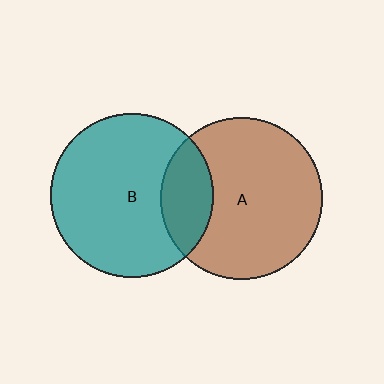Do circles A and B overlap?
Yes.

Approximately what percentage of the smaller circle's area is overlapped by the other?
Approximately 20%.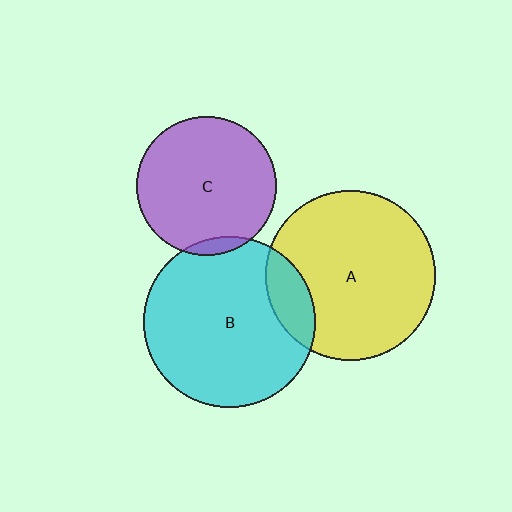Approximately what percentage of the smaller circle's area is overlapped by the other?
Approximately 5%.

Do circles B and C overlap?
Yes.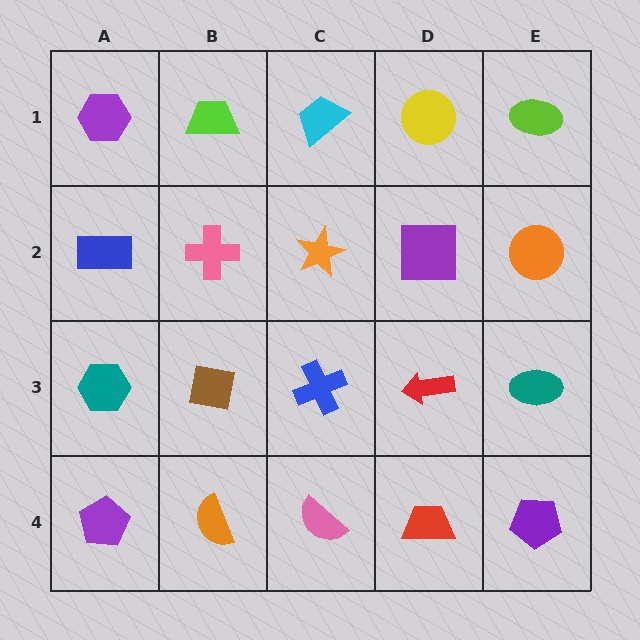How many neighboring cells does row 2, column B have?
4.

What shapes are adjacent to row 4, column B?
A brown square (row 3, column B), a purple pentagon (row 4, column A), a pink semicircle (row 4, column C).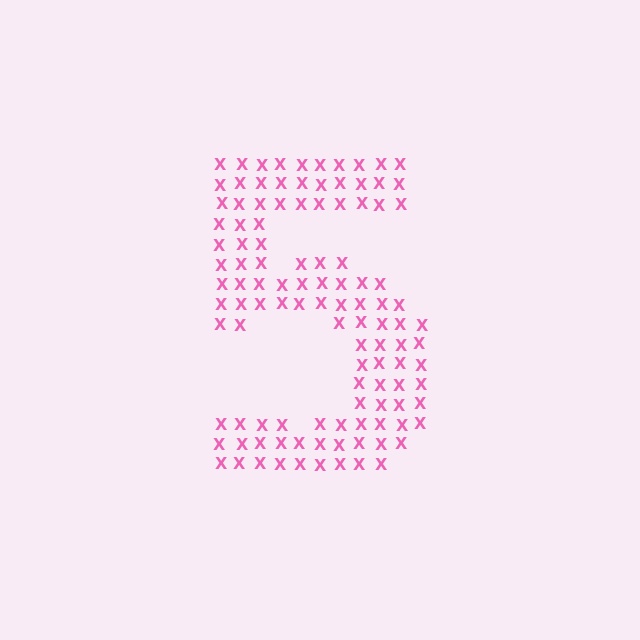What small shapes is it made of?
It is made of small letter X's.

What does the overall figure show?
The overall figure shows the digit 5.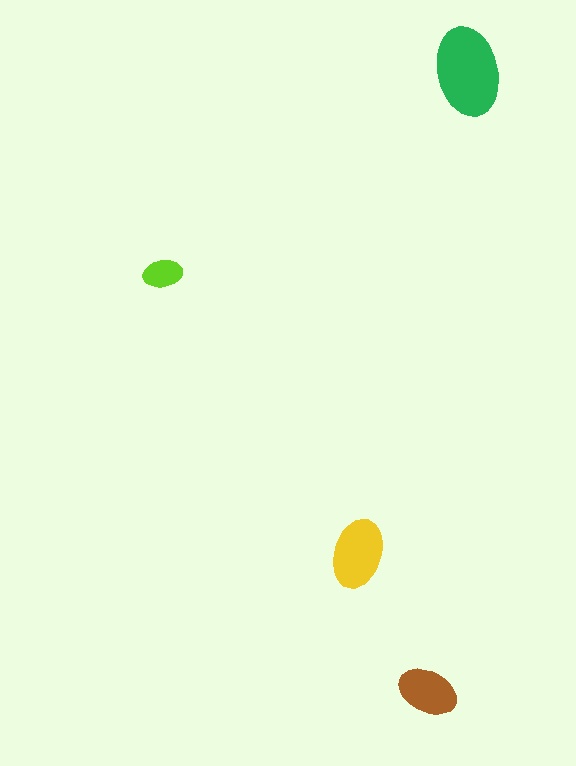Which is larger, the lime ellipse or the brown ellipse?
The brown one.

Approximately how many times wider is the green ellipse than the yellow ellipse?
About 1.5 times wider.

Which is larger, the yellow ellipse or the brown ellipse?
The yellow one.